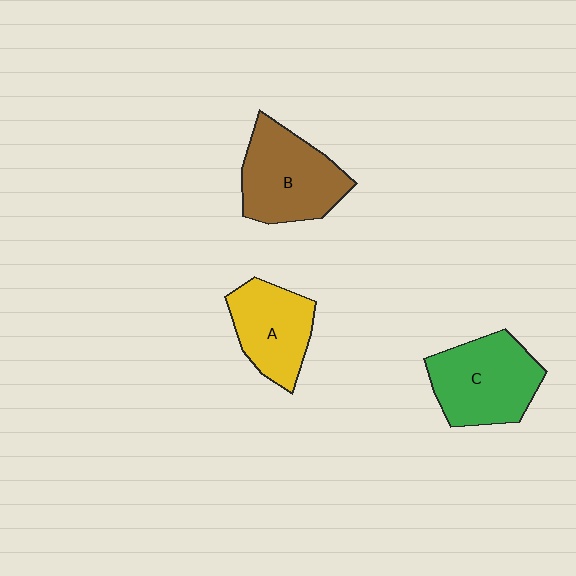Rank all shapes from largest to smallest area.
From largest to smallest: B (brown), C (green), A (yellow).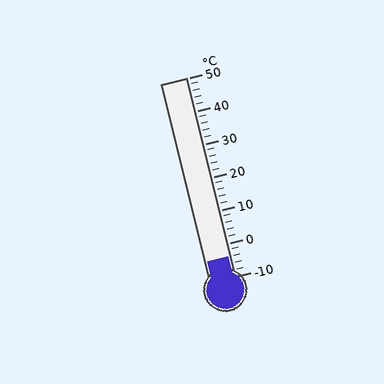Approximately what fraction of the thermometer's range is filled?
The thermometer is filled to approximately 10% of its range.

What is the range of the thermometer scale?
The thermometer scale ranges from -10°C to 50°C.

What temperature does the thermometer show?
The thermometer shows approximately -4°C.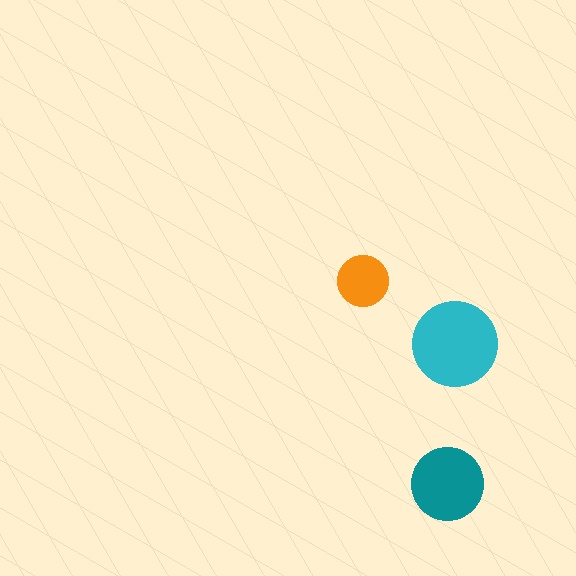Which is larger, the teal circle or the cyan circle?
The cyan one.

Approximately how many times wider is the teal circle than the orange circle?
About 1.5 times wider.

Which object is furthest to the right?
The cyan circle is rightmost.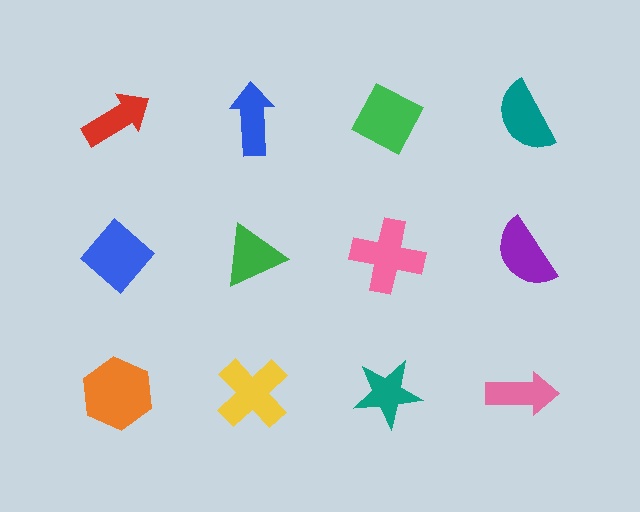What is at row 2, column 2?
A green triangle.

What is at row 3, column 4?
A pink arrow.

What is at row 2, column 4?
A purple semicircle.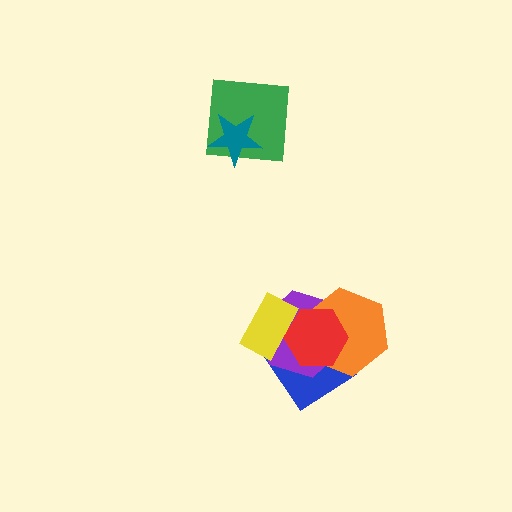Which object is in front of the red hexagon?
The yellow rectangle is in front of the red hexagon.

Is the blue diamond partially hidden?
Yes, it is partially covered by another shape.